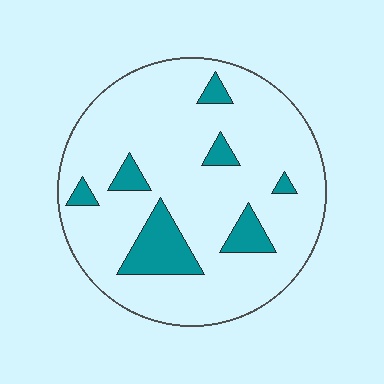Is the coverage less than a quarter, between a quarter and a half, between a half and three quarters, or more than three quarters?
Less than a quarter.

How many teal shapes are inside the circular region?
7.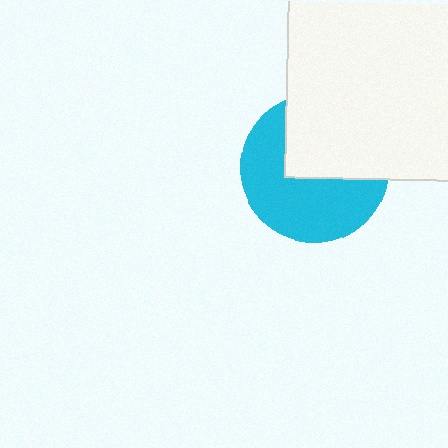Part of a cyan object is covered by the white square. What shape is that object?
It is a circle.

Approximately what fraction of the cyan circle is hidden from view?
Roughly 44% of the cyan circle is hidden behind the white square.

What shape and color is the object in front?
The object in front is a white square.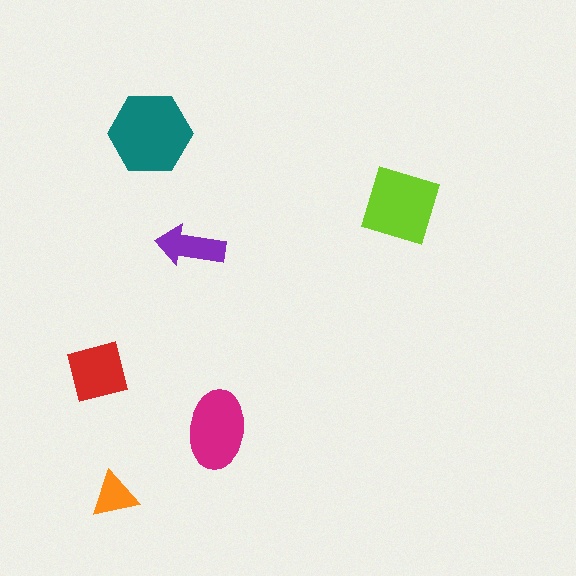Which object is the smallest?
The orange triangle.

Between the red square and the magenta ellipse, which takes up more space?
The magenta ellipse.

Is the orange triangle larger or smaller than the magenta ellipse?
Smaller.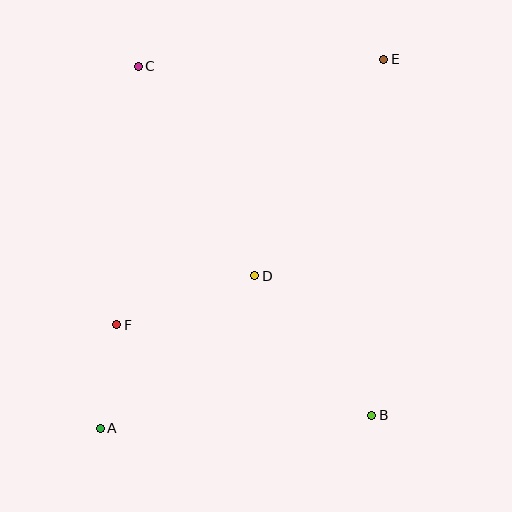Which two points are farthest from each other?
Points A and E are farthest from each other.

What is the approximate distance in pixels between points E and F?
The distance between E and F is approximately 376 pixels.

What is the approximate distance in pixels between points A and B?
The distance between A and B is approximately 272 pixels.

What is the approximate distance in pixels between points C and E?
The distance between C and E is approximately 245 pixels.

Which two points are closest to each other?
Points A and F are closest to each other.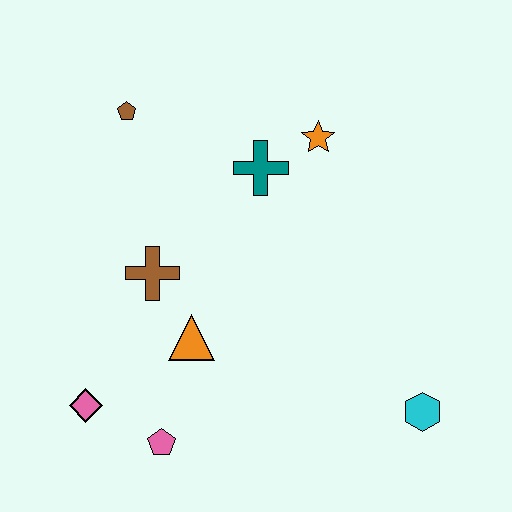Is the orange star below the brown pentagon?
Yes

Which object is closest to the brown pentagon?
The teal cross is closest to the brown pentagon.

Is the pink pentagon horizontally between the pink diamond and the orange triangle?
Yes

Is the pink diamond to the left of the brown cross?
Yes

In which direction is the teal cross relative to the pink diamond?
The teal cross is above the pink diamond.